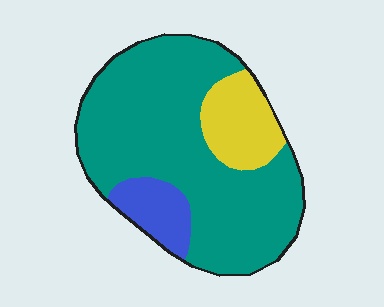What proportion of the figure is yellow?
Yellow takes up less than a sixth of the figure.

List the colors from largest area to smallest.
From largest to smallest: teal, yellow, blue.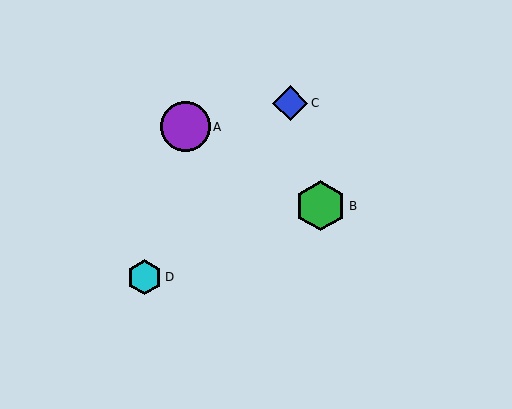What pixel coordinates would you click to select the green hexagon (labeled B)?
Click at (321, 206) to select the green hexagon B.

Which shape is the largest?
The green hexagon (labeled B) is the largest.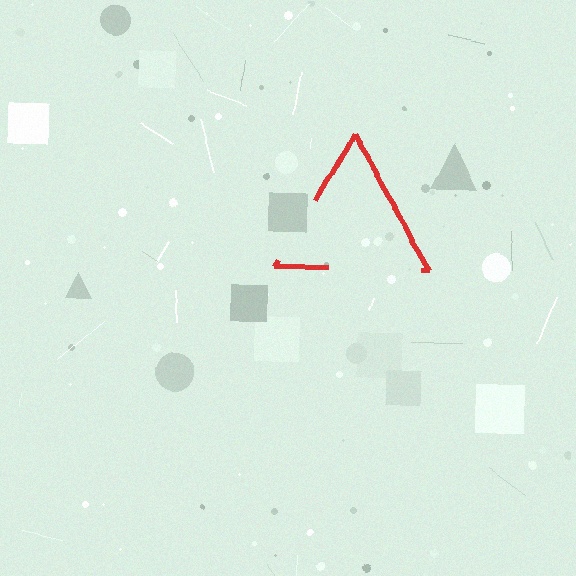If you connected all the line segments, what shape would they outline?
They would outline a triangle.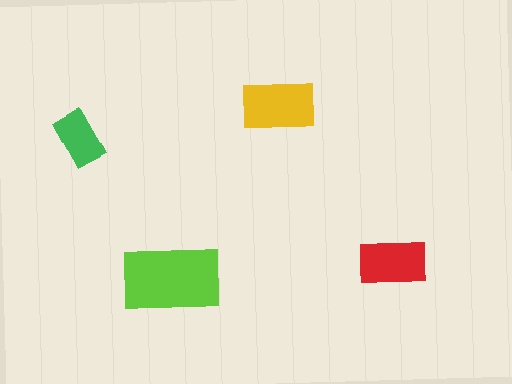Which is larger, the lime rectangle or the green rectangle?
The lime one.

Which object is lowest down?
The lime rectangle is bottommost.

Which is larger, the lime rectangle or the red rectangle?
The lime one.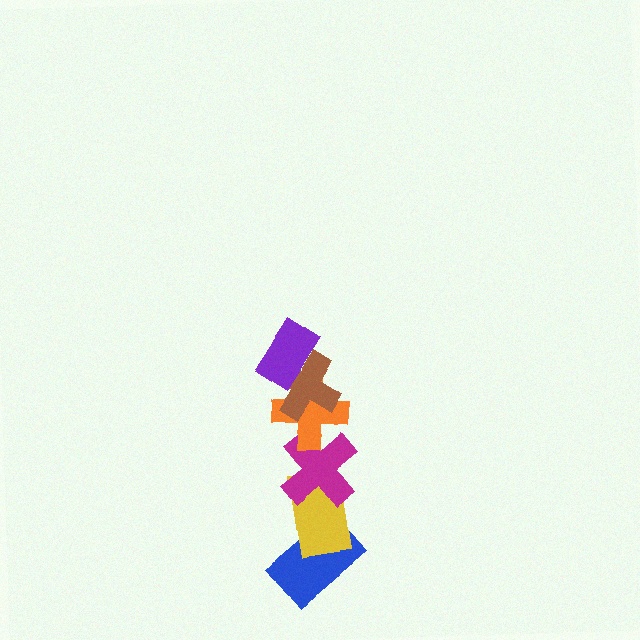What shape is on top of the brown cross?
The purple rectangle is on top of the brown cross.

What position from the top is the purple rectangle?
The purple rectangle is 1st from the top.